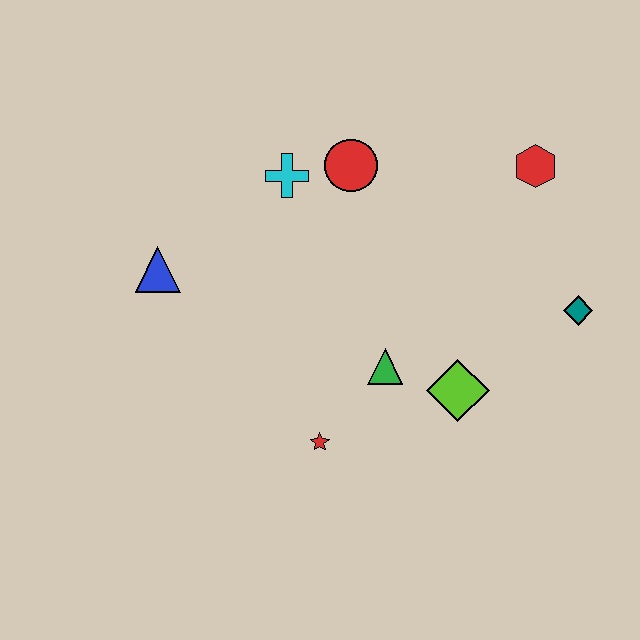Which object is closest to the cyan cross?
The red circle is closest to the cyan cross.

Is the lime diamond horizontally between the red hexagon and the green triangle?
Yes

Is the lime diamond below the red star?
No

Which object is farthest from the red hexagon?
The blue triangle is farthest from the red hexagon.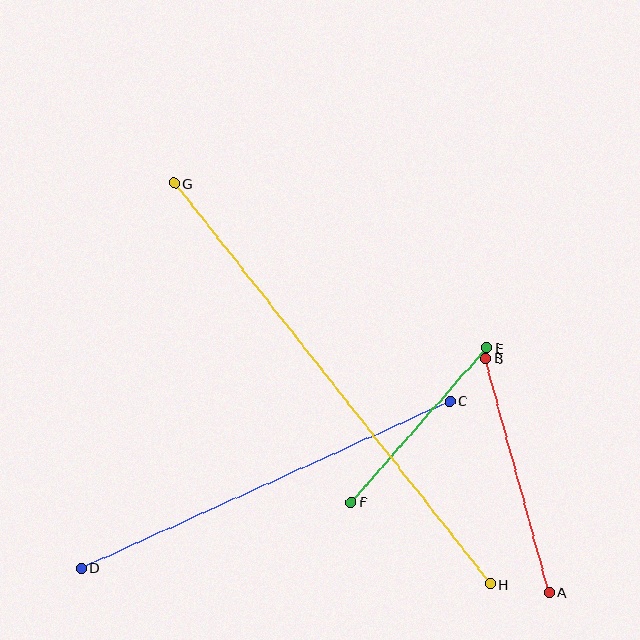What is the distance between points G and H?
The distance is approximately 510 pixels.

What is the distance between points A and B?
The distance is approximately 242 pixels.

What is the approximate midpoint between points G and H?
The midpoint is at approximately (332, 384) pixels.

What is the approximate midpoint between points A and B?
The midpoint is at approximately (517, 475) pixels.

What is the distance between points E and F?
The distance is approximately 205 pixels.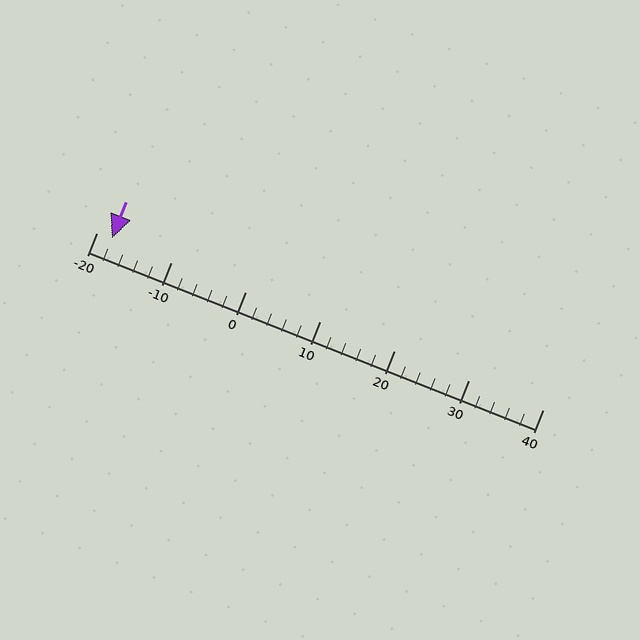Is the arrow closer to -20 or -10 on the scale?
The arrow is closer to -20.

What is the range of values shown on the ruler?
The ruler shows values from -20 to 40.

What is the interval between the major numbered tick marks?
The major tick marks are spaced 10 units apart.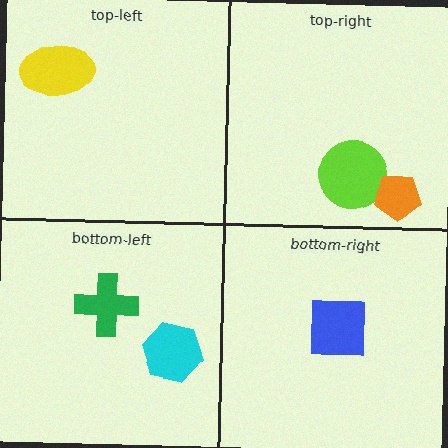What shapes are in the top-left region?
The yellow ellipse.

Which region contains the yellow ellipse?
The top-left region.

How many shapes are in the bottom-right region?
1.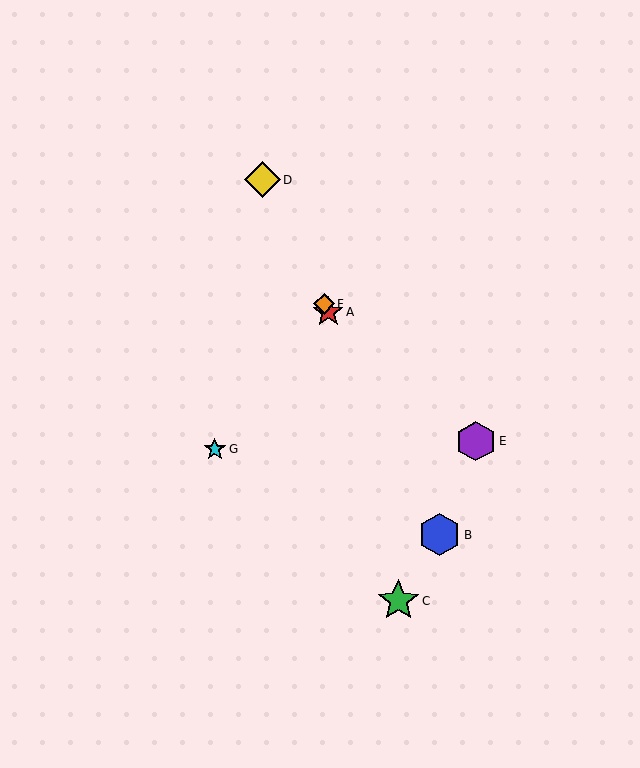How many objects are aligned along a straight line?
4 objects (A, B, D, F) are aligned along a straight line.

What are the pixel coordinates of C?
Object C is at (398, 601).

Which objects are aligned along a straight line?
Objects A, B, D, F are aligned along a straight line.